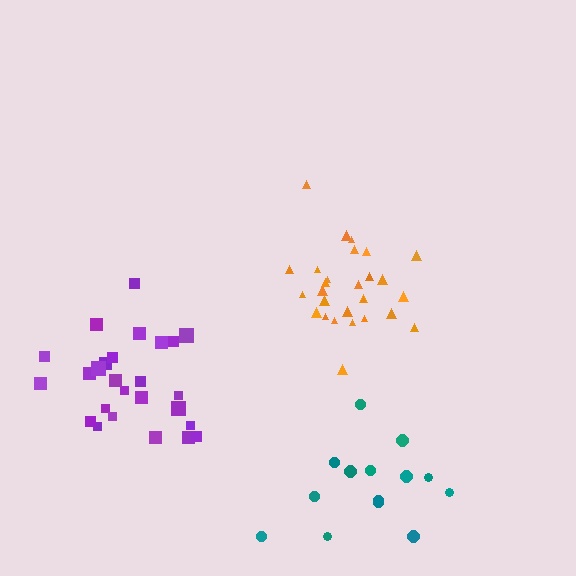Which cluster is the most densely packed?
Orange.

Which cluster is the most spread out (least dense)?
Teal.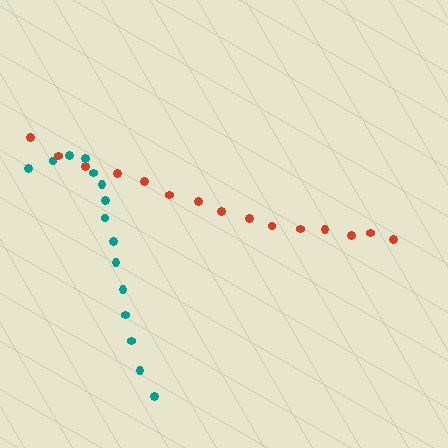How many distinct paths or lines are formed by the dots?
There are 2 distinct paths.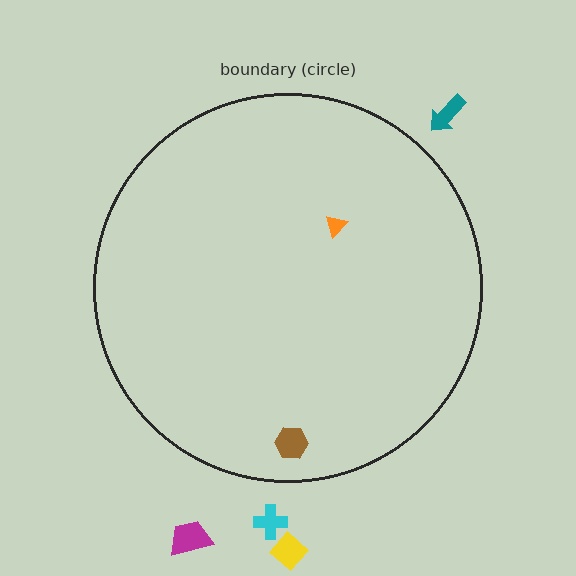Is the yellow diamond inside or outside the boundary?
Outside.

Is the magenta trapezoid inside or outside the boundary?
Outside.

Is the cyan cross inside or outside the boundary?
Outside.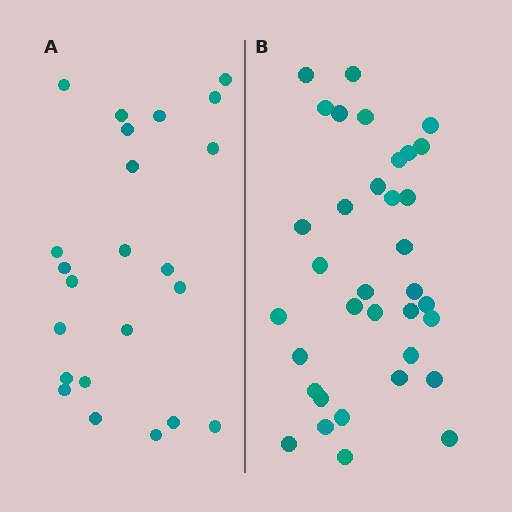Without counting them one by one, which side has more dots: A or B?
Region B (the right region) has more dots.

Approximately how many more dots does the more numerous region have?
Region B has roughly 12 or so more dots than region A.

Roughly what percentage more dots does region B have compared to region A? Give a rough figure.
About 50% more.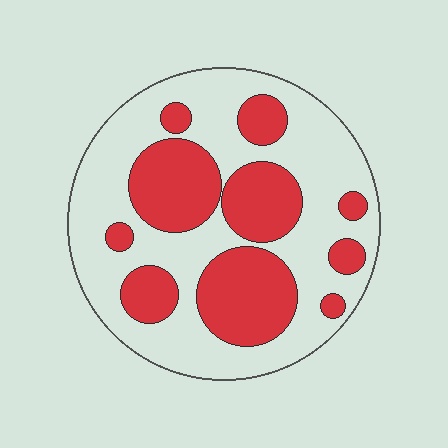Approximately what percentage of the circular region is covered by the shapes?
Approximately 35%.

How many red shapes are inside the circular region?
10.